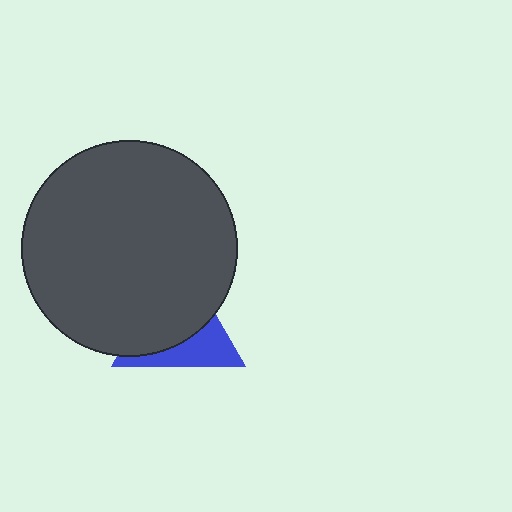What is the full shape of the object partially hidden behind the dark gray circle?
The partially hidden object is a blue triangle.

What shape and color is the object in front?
The object in front is a dark gray circle.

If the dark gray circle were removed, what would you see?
You would see the complete blue triangle.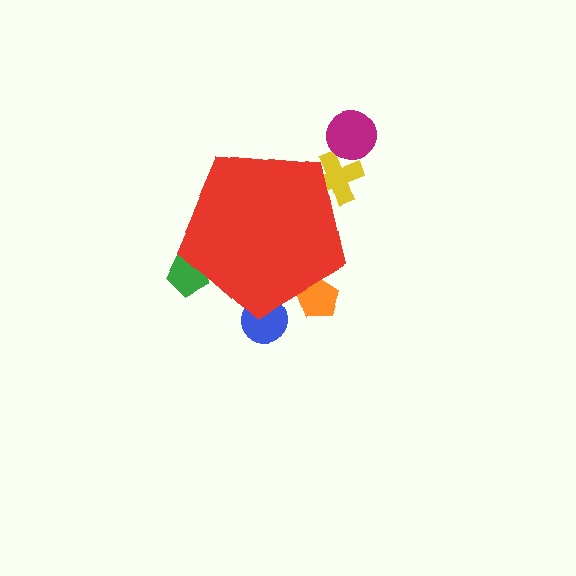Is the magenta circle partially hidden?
No, the magenta circle is fully visible.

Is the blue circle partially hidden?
Yes, the blue circle is partially hidden behind the red pentagon.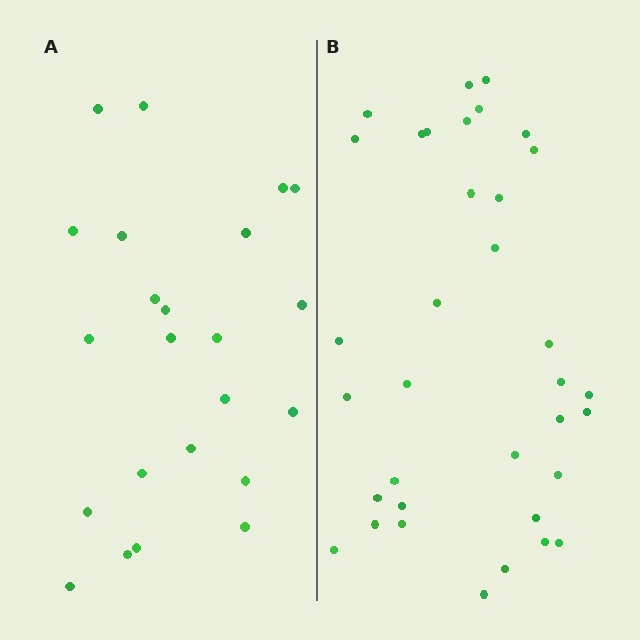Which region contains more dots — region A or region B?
Region B (the right region) has more dots.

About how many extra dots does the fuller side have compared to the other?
Region B has roughly 12 or so more dots than region A.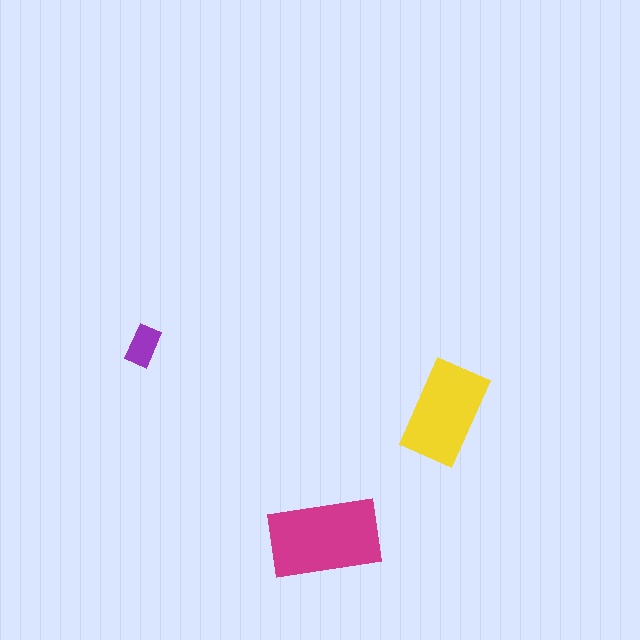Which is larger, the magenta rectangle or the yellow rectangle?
The magenta one.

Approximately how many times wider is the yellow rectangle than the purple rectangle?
About 2.5 times wider.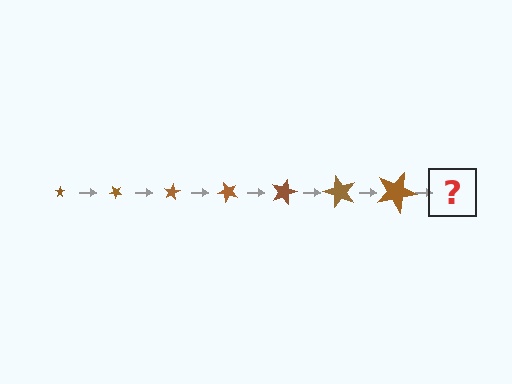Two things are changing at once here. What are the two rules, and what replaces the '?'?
The two rules are that the star grows larger each step and it rotates 40 degrees each step. The '?' should be a star, larger than the previous one and rotated 280 degrees from the start.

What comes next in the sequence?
The next element should be a star, larger than the previous one and rotated 280 degrees from the start.